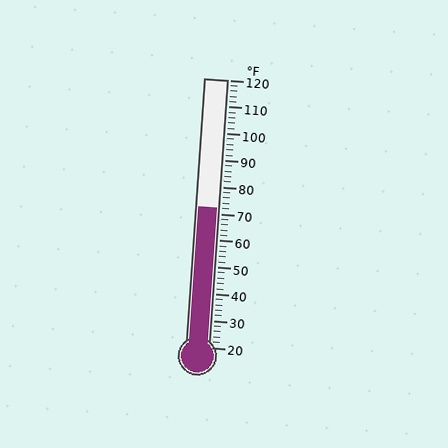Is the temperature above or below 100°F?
The temperature is below 100°F.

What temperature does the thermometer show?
The thermometer shows approximately 72°F.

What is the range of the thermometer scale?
The thermometer scale ranges from 20°F to 120°F.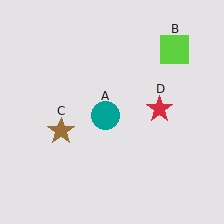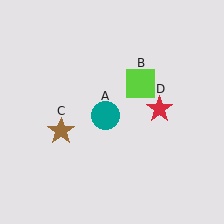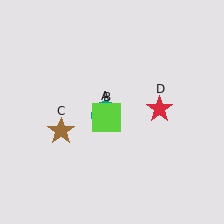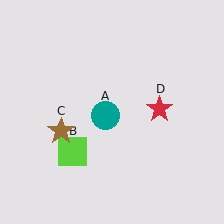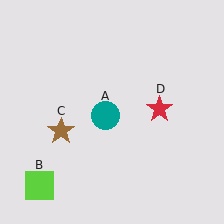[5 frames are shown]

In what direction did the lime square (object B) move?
The lime square (object B) moved down and to the left.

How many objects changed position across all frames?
1 object changed position: lime square (object B).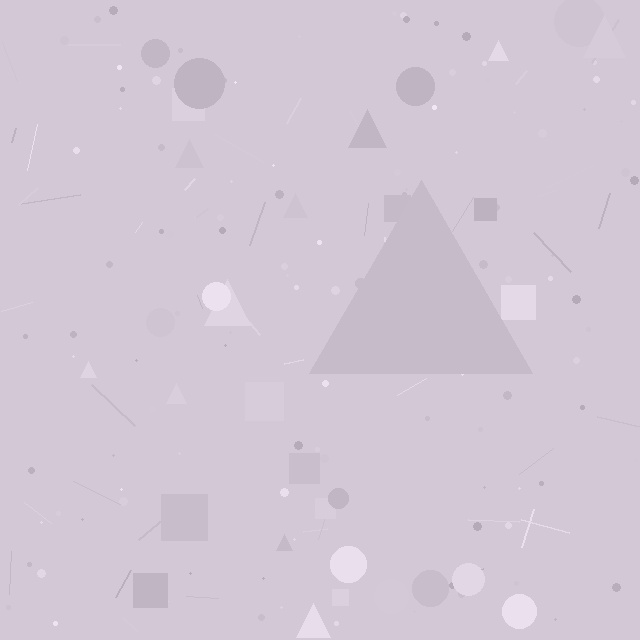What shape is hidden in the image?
A triangle is hidden in the image.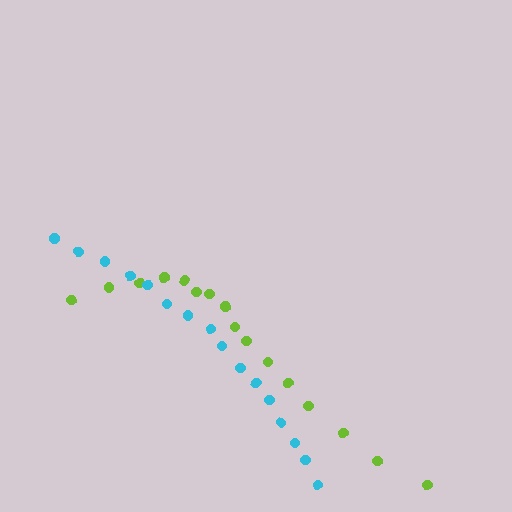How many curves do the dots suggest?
There are 2 distinct paths.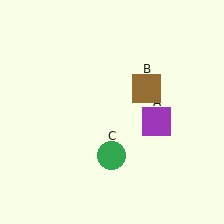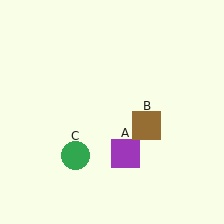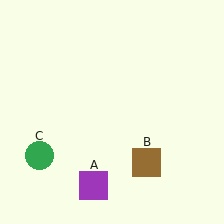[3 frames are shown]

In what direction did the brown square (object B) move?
The brown square (object B) moved down.